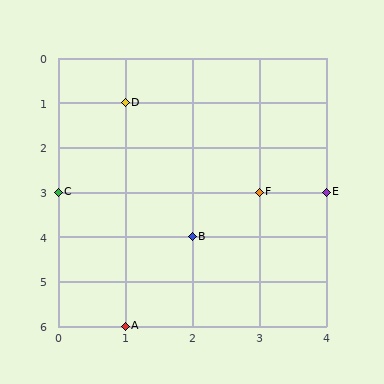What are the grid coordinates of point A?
Point A is at grid coordinates (1, 6).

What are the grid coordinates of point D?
Point D is at grid coordinates (1, 1).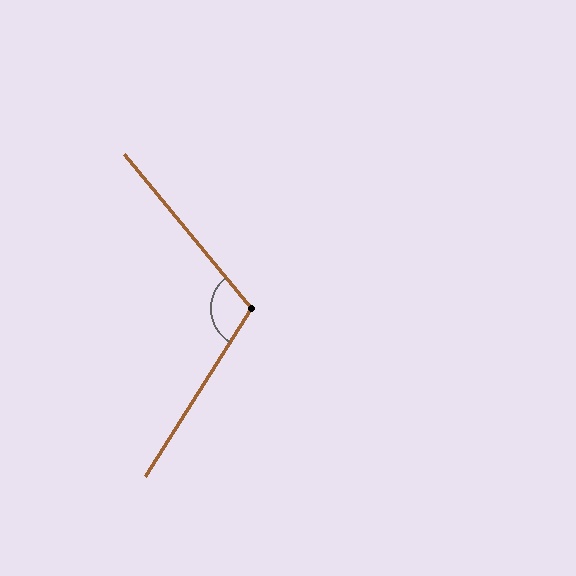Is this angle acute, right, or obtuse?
It is obtuse.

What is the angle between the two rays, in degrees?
Approximately 108 degrees.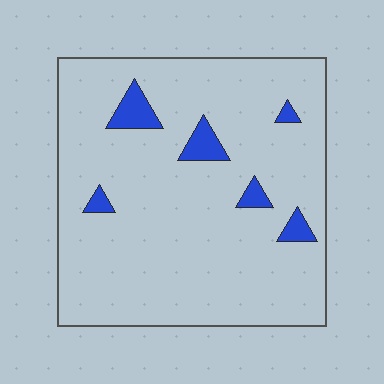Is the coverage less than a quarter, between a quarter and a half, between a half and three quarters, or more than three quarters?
Less than a quarter.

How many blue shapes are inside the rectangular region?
6.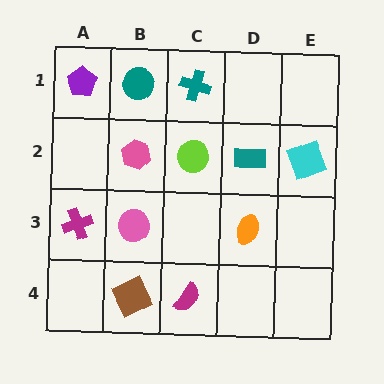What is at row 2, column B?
A pink hexagon.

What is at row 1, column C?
A teal cross.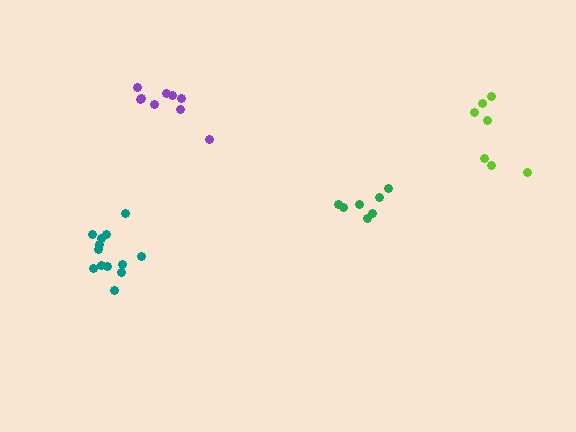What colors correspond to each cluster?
The clusters are colored: green, teal, lime, purple.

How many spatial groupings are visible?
There are 4 spatial groupings.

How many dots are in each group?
Group 1: 7 dots, Group 2: 13 dots, Group 3: 7 dots, Group 4: 9 dots (36 total).